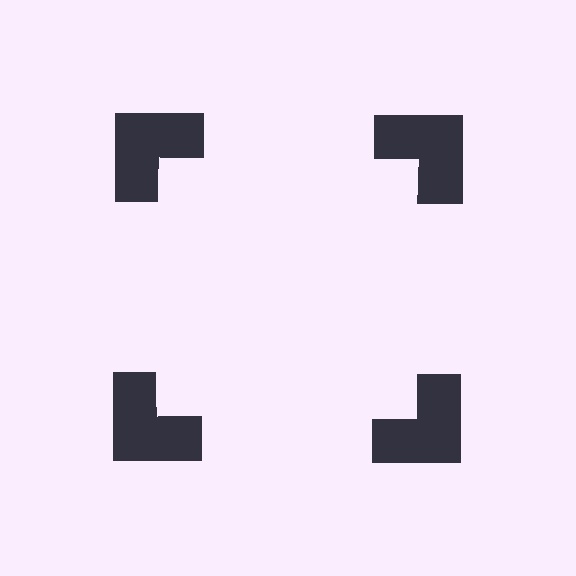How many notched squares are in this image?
There are 4 — one at each vertex of the illusory square.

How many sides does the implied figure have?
4 sides.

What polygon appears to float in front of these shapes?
An illusory square — its edges are inferred from the aligned wedge cuts in the notched squares, not physically drawn.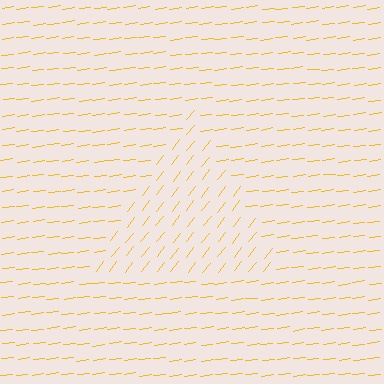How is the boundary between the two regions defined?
The boundary is defined purely by a change in line orientation (approximately 45 degrees difference). All lines are the same color and thickness.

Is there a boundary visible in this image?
Yes, there is a texture boundary formed by a change in line orientation.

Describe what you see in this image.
The image is filled with small yellow line segments. A triangle region in the image has lines oriented differently from the surrounding lines, creating a visible texture boundary.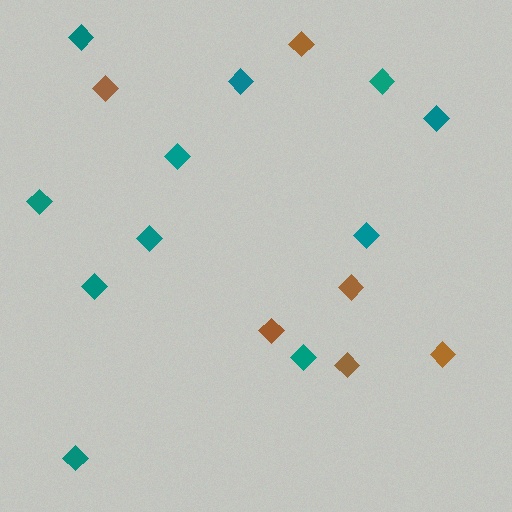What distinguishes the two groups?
There are 2 groups: one group of brown diamonds (6) and one group of teal diamonds (11).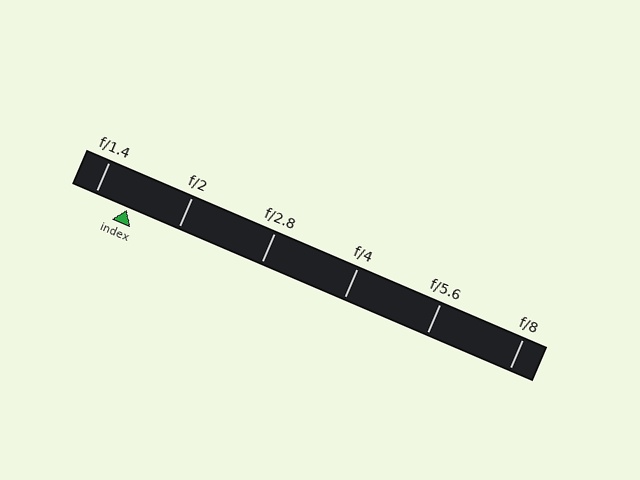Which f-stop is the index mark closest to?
The index mark is closest to f/1.4.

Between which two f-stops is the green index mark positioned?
The index mark is between f/1.4 and f/2.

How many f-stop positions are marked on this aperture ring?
There are 6 f-stop positions marked.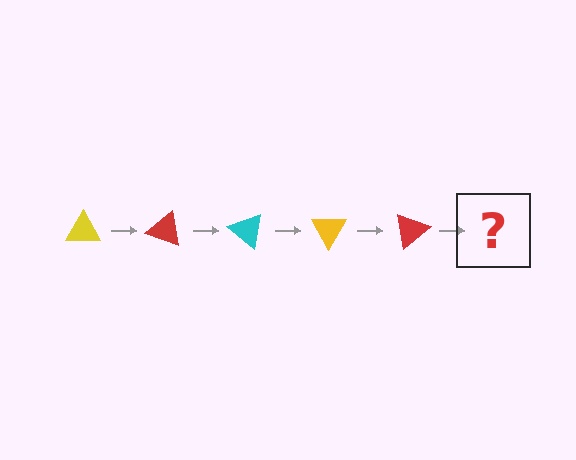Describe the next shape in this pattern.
It should be a cyan triangle, rotated 100 degrees from the start.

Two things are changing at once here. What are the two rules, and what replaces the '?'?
The two rules are that it rotates 20 degrees each step and the color cycles through yellow, red, and cyan. The '?' should be a cyan triangle, rotated 100 degrees from the start.